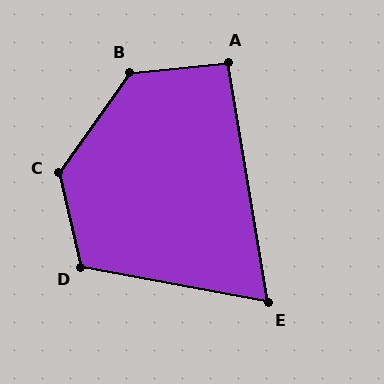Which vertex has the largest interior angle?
C, at approximately 132 degrees.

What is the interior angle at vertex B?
Approximately 131 degrees (obtuse).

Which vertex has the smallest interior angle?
E, at approximately 70 degrees.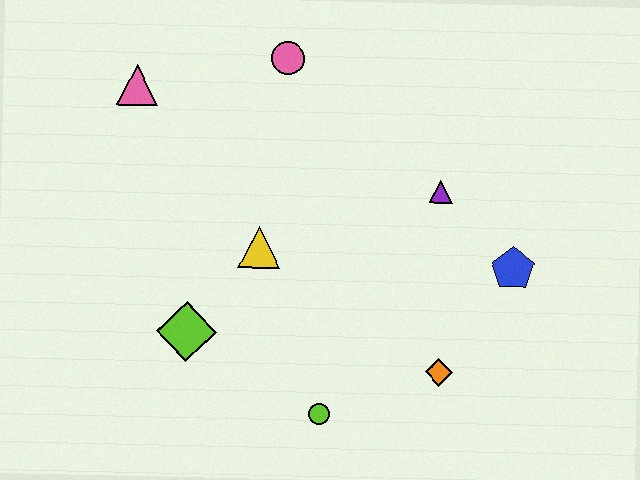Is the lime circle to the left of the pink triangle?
No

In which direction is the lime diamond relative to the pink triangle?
The lime diamond is below the pink triangle.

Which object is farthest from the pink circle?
The lime circle is farthest from the pink circle.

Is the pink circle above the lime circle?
Yes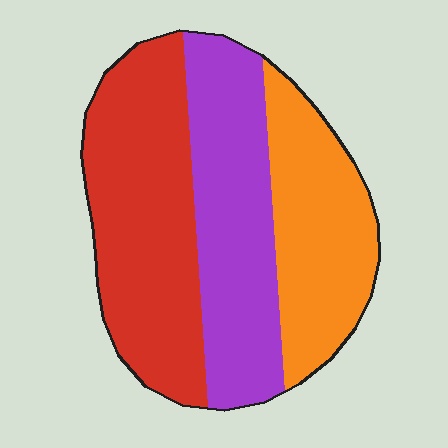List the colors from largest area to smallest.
From largest to smallest: red, purple, orange.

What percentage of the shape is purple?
Purple takes up about one third (1/3) of the shape.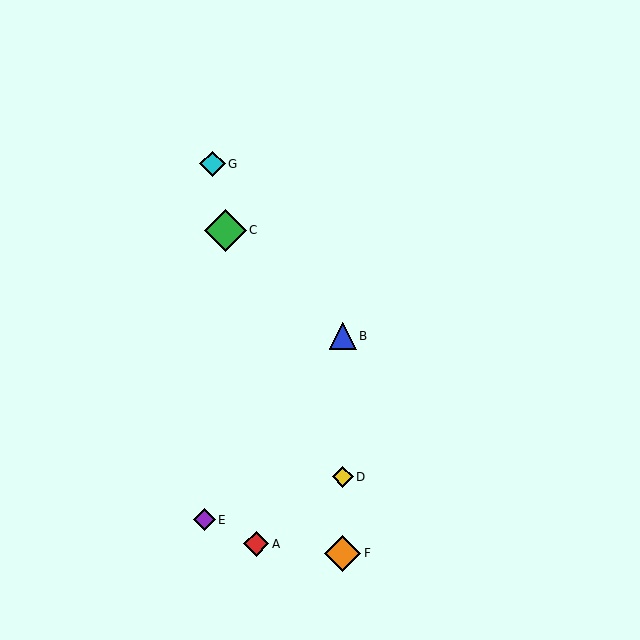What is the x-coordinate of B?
Object B is at x≈343.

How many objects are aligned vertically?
3 objects (B, D, F) are aligned vertically.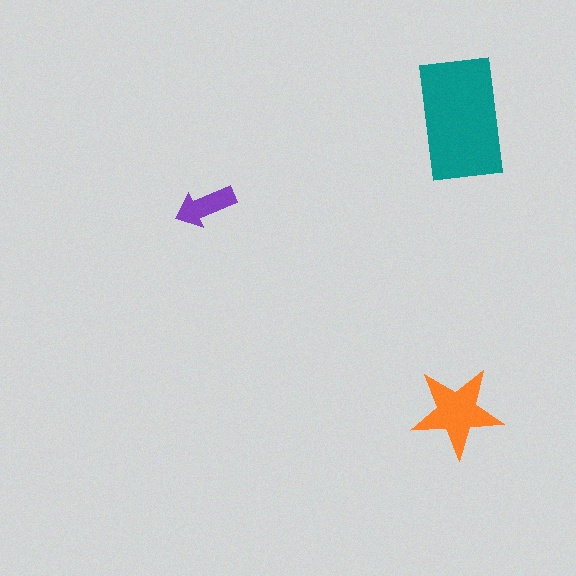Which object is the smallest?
The purple arrow.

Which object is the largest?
The teal rectangle.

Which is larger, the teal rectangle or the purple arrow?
The teal rectangle.